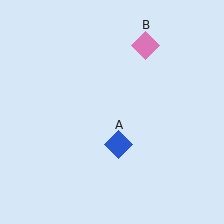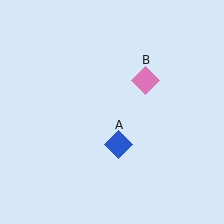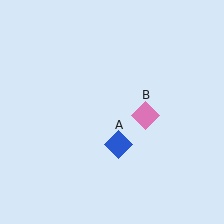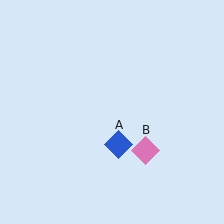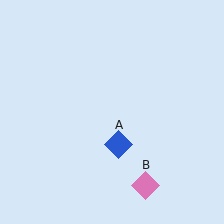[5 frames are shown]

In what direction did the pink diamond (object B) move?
The pink diamond (object B) moved down.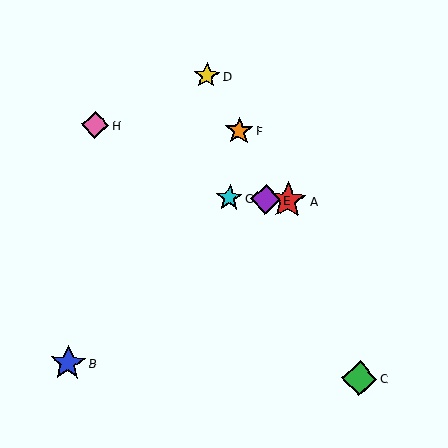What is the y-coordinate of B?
Object B is at y≈363.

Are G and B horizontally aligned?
No, G is at y≈198 and B is at y≈363.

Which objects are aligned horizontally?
Objects A, E, G are aligned horizontally.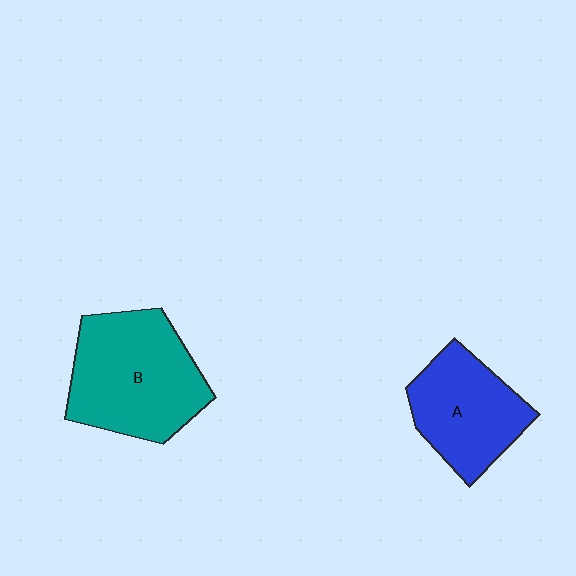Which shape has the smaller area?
Shape A (blue).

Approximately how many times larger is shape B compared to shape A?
Approximately 1.4 times.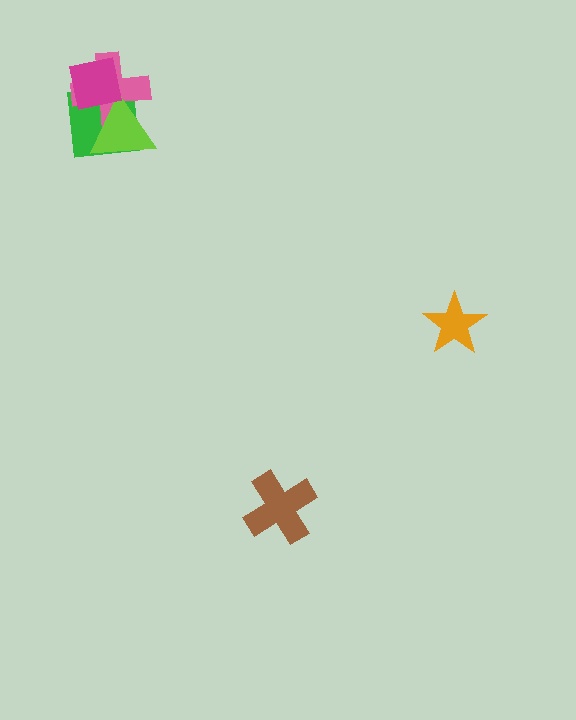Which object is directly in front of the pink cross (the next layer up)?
The lime triangle is directly in front of the pink cross.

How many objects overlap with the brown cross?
0 objects overlap with the brown cross.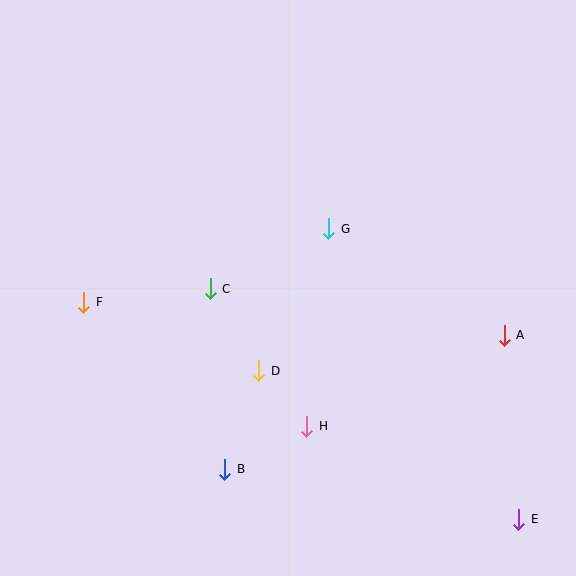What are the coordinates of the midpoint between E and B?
The midpoint between E and B is at (372, 494).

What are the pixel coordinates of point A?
Point A is at (504, 335).